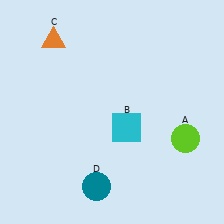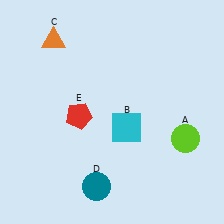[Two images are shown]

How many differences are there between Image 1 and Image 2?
There is 1 difference between the two images.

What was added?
A red pentagon (E) was added in Image 2.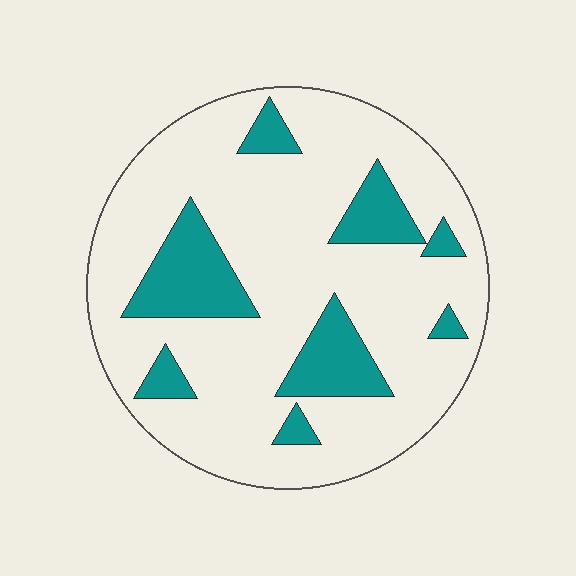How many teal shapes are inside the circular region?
8.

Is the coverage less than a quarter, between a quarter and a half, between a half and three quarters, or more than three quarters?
Less than a quarter.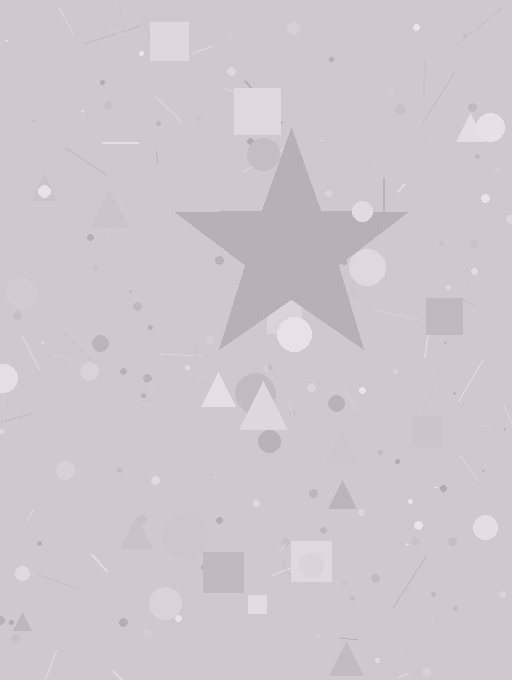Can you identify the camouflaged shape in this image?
The camouflaged shape is a star.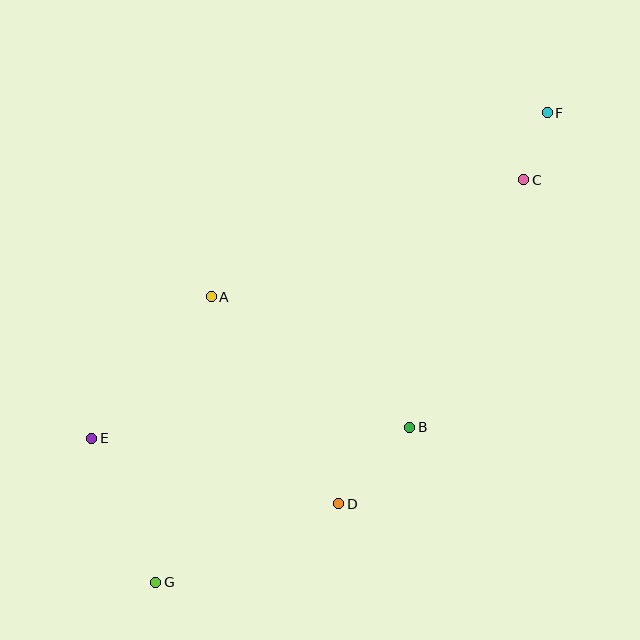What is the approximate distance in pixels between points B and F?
The distance between B and F is approximately 343 pixels.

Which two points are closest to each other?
Points C and F are closest to each other.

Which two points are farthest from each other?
Points F and G are farthest from each other.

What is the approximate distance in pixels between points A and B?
The distance between A and B is approximately 237 pixels.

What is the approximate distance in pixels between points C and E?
The distance between C and E is approximately 503 pixels.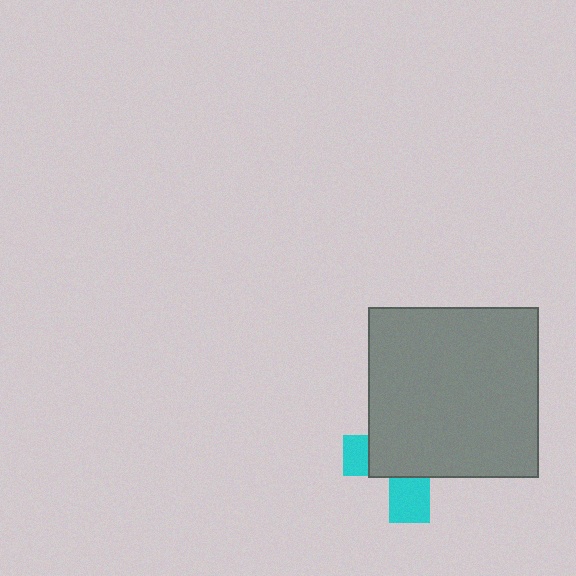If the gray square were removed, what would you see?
You would see the complete cyan cross.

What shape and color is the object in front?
The object in front is a gray square.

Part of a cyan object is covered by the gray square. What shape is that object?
It is a cross.